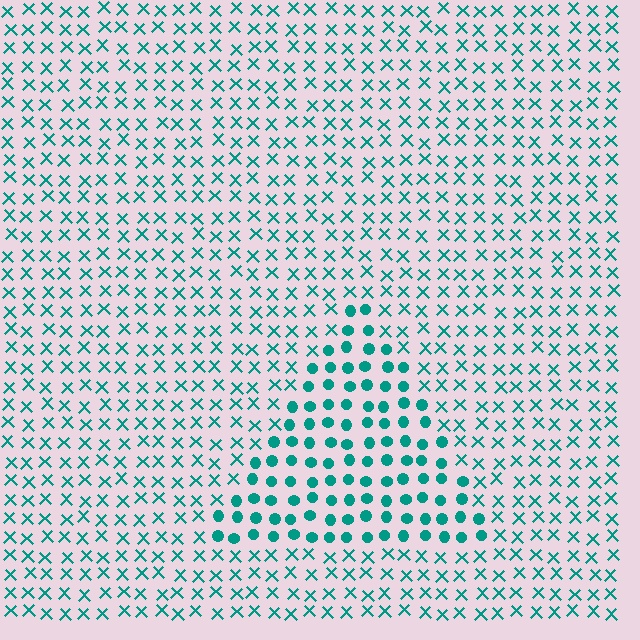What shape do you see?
I see a triangle.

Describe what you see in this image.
The image is filled with small teal elements arranged in a uniform grid. A triangle-shaped region contains circles, while the surrounding area contains X marks. The boundary is defined purely by the change in element shape.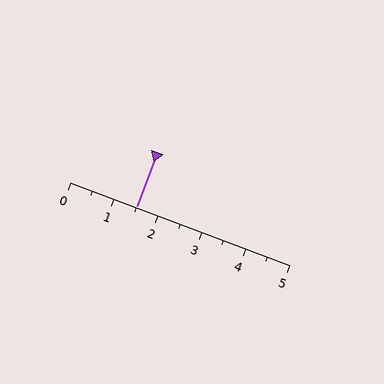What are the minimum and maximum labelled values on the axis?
The axis runs from 0 to 5.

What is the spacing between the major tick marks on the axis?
The major ticks are spaced 1 apart.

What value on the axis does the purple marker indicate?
The marker indicates approximately 1.5.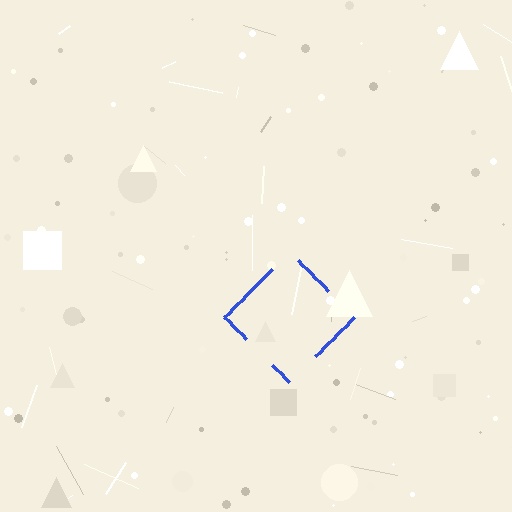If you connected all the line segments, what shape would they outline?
They would outline a diamond.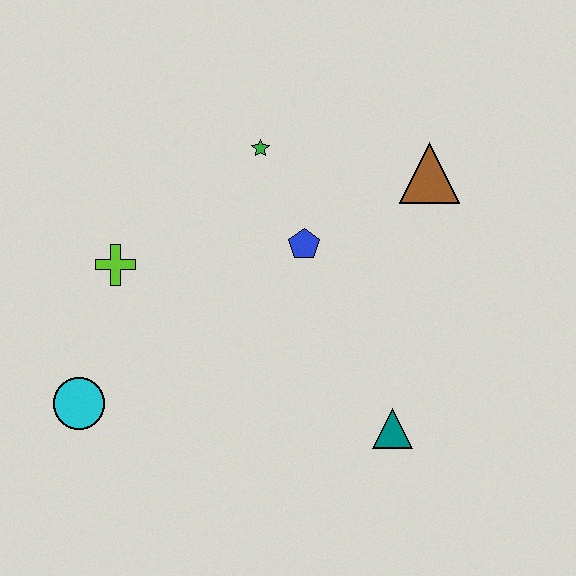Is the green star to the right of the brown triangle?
No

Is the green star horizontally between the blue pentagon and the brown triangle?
No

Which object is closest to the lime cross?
The cyan circle is closest to the lime cross.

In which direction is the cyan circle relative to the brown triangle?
The cyan circle is to the left of the brown triangle.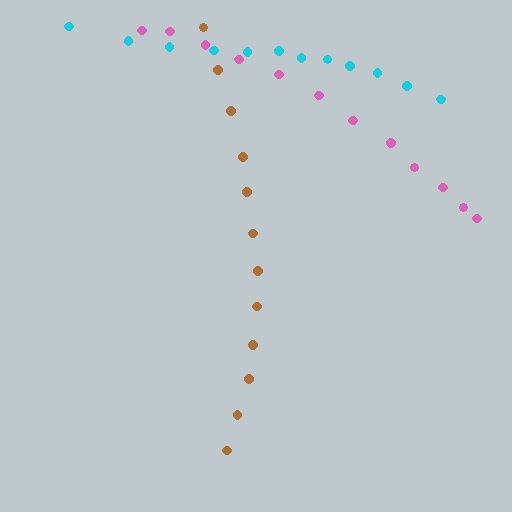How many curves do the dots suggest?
There are 3 distinct paths.